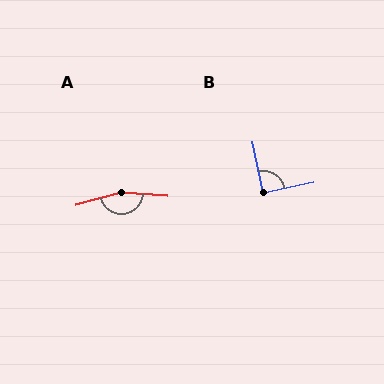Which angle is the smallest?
B, at approximately 89 degrees.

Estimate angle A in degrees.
Approximately 160 degrees.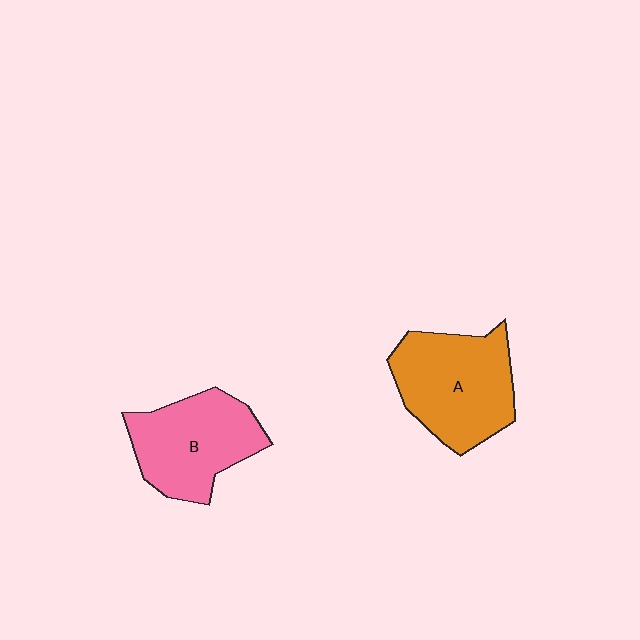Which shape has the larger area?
Shape A (orange).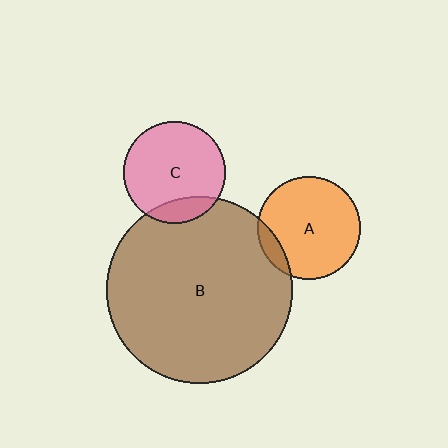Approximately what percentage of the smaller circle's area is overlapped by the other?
Approximately 15%.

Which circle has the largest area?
Circle B (brown).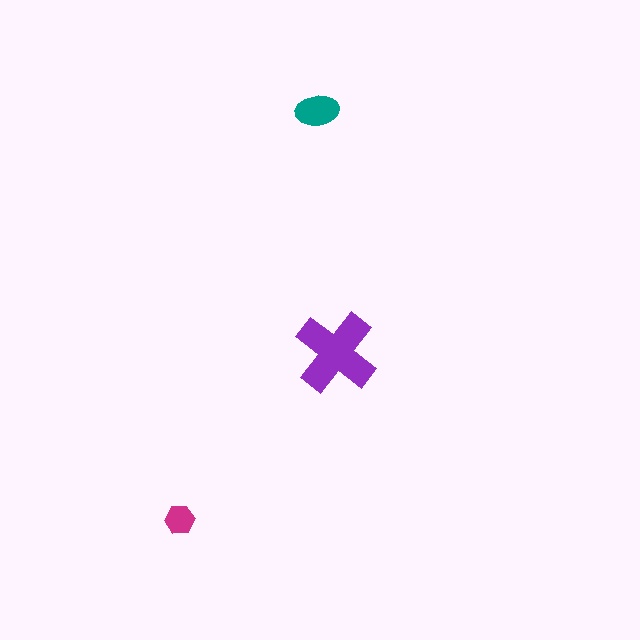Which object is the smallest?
The magenta hexagon.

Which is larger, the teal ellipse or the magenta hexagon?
The teal ellipse.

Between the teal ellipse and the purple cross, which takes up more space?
The purple cross.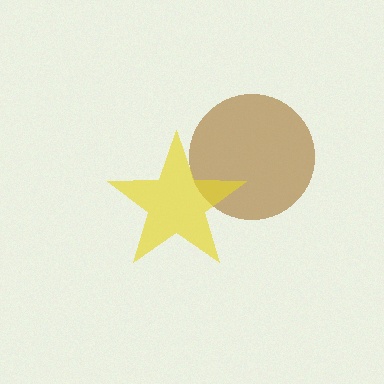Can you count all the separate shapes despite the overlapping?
Yes, there are 2 separate shapes.